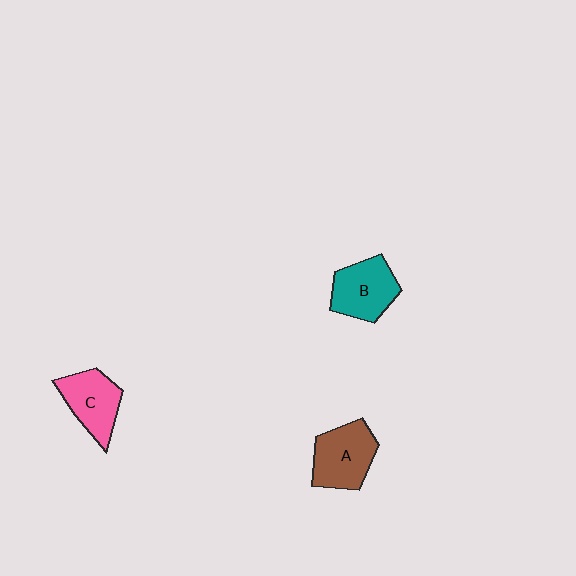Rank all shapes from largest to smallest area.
From largest to smallest: A (brown), B (teal), C (pink).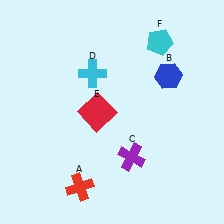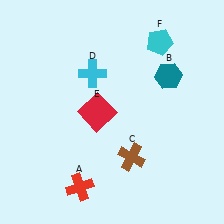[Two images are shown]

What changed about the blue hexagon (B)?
In Image 1, B is blue. In Image 2, it changed to teal.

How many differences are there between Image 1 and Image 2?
There are 2 differences between the two images.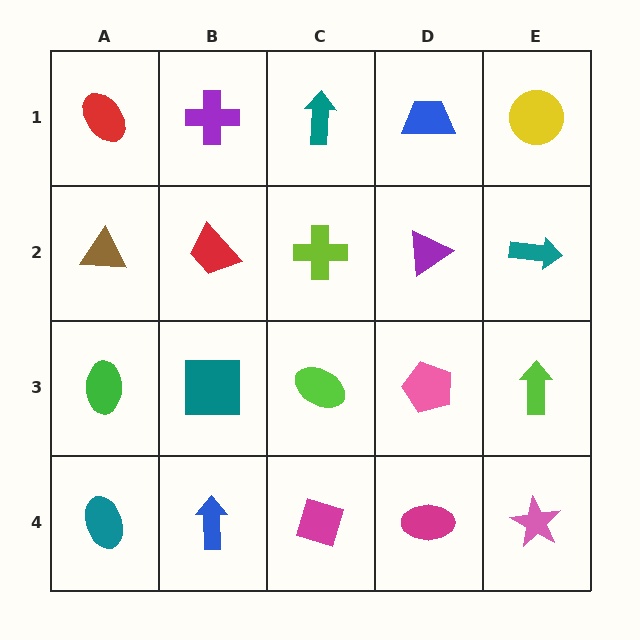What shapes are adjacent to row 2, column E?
A yellow circle (row 1, column E), a lime arrow (row 3, column E), a purple triangle (row 2, column D).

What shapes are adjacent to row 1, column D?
A purple triangle (row 2, column D), a teal arrow (row 1, column C), a yellow circle (row 1, column E).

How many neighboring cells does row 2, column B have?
4.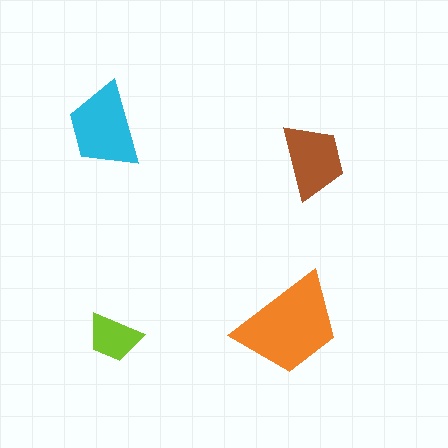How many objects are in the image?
There are 4 objects in the image.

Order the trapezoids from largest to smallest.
the orange one, the cyan one, the brown one, the lime one.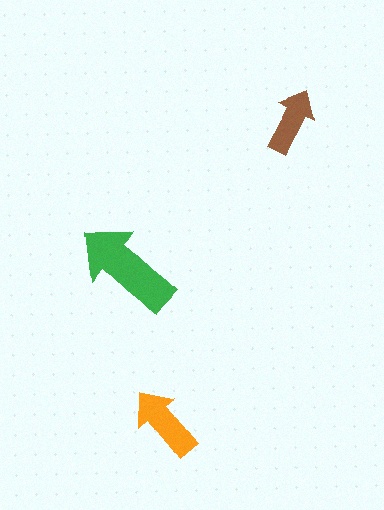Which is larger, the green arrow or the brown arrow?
The green one.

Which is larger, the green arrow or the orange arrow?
The green one.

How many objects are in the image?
There are 3 objects in the image.